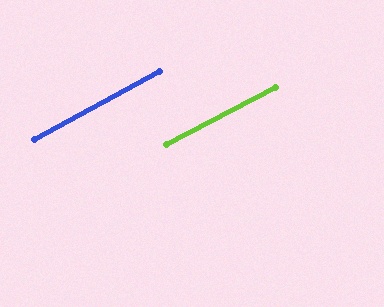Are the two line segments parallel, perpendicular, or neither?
Parallel — their directions differ by only 0.6°.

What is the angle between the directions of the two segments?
Approximately 1 degree.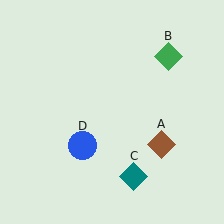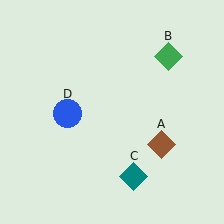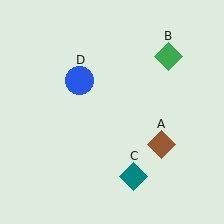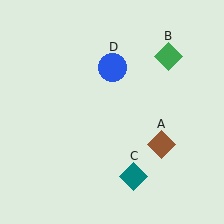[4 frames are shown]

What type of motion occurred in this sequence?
The blue circle (object D) rotated clockwise around the center of the scene.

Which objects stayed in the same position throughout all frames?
Brown diamond (object A) and green diamond (object B) and teal diamond (object C) remained stationary.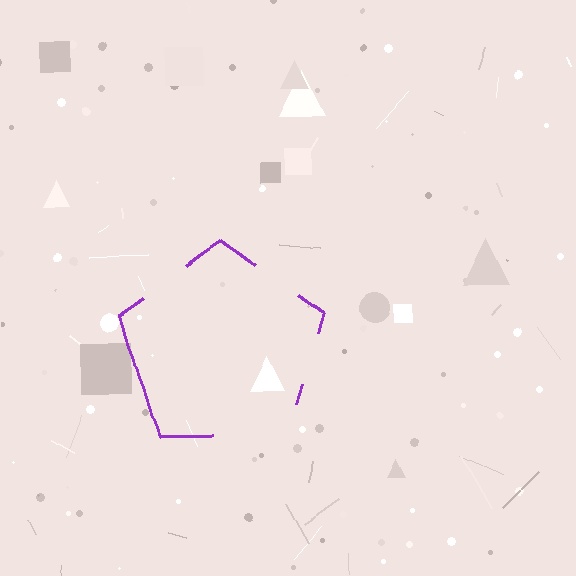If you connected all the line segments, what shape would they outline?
They would outline a pentagon.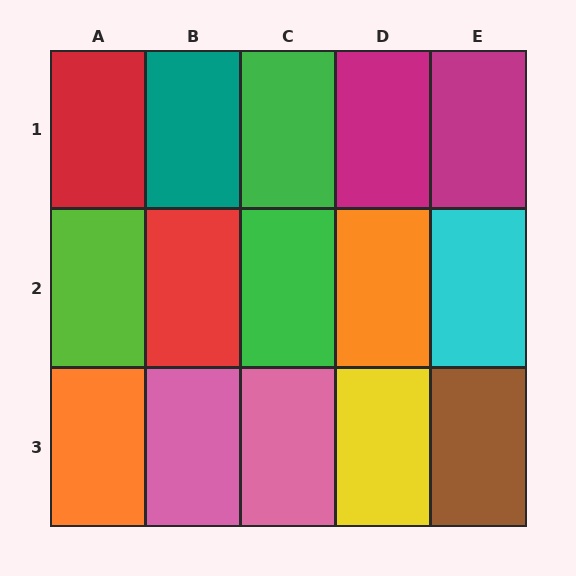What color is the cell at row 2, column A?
Lime.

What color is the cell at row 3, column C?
Pink.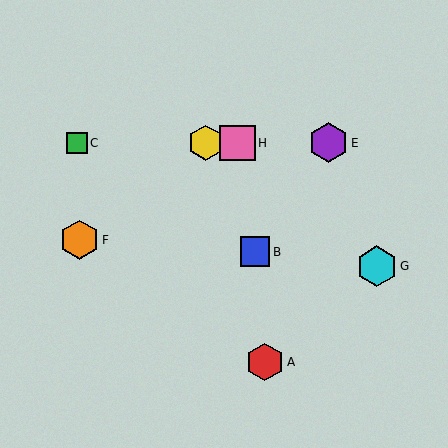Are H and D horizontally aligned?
Yes, both are at y≈143.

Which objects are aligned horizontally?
Objects C, D, E, H are aligned horizontally.